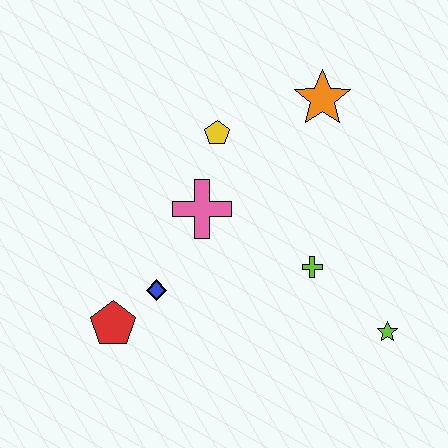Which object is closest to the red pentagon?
The blue diamond is closest to the red pentagon.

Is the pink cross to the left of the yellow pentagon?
Yes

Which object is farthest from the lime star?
The red pentagon is farthest from the lime star.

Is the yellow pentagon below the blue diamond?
No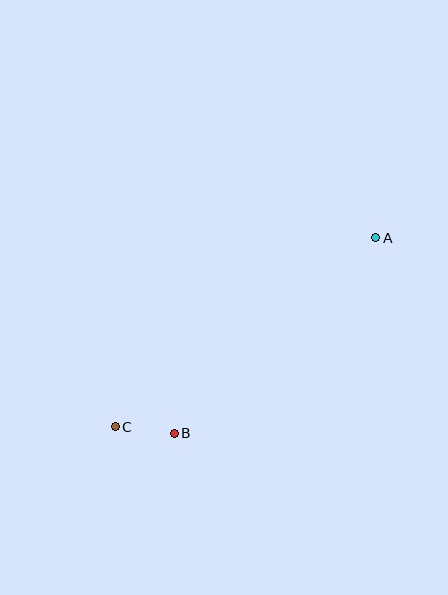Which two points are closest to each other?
Points B and C are closest to each other.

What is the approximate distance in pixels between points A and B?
The distance between A and B is approximately 281 pixels.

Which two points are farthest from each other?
Points A and C are farthest from each other.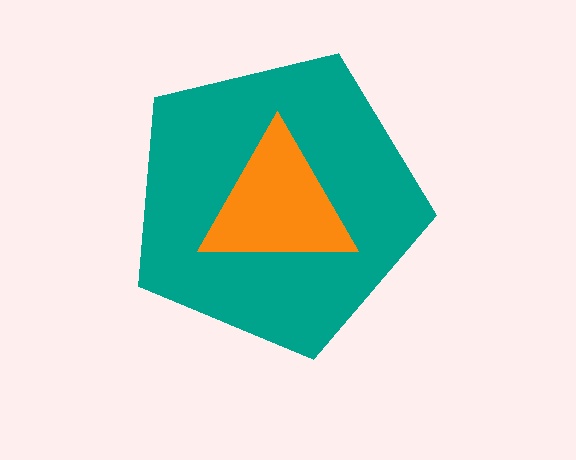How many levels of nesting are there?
2.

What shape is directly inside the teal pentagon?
The orange triangle.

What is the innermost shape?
The orange triangle.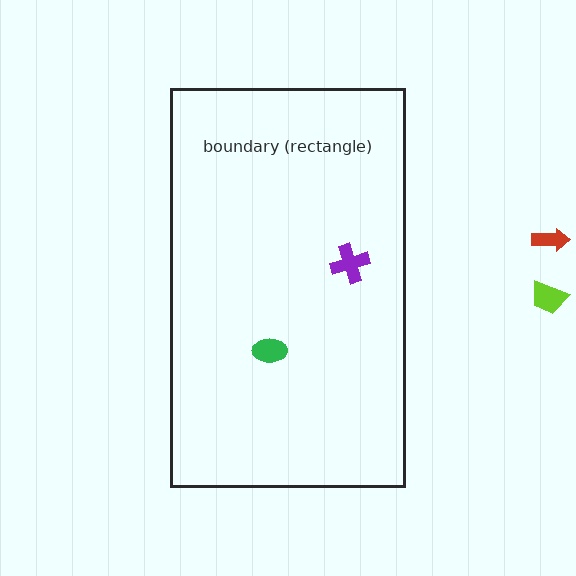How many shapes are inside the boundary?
2 inside, 2 outside.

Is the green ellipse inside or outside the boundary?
Inside.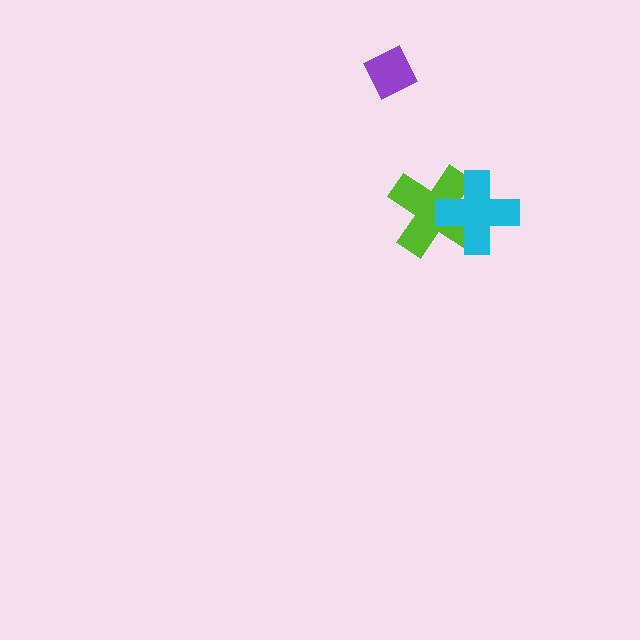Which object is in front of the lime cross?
The cyan cross is in front of the lime cross.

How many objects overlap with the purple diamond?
0 objects overlap with the purple diamond.